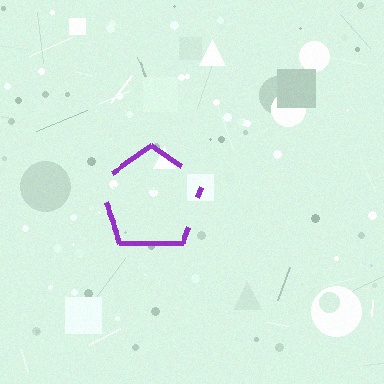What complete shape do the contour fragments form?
The contour fragments form a pentagon.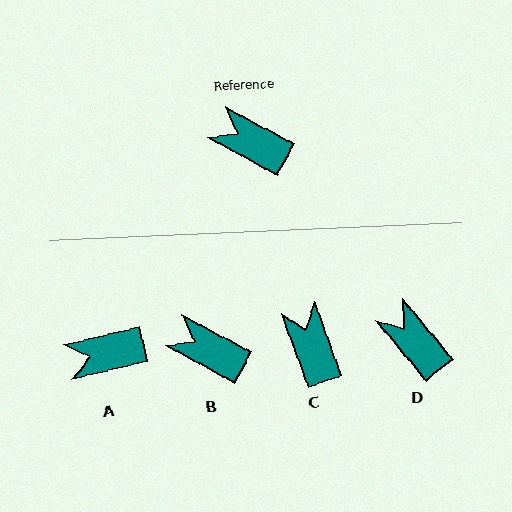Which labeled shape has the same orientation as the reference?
B.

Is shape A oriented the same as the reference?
No, it is off by about 42 degrees.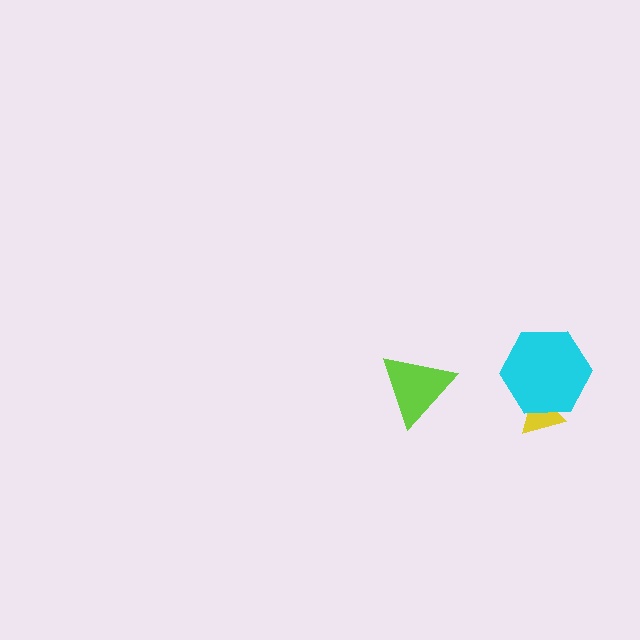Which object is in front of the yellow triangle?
The cyan hexagon is in front of the yellow triangle.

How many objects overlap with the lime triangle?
0 objects overlap with the lime triangle.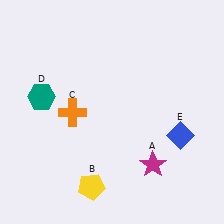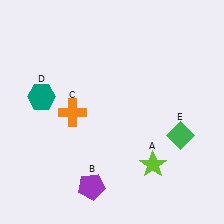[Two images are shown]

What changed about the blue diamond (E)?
In Image 1, E is blue. In Image 2, it changed to green.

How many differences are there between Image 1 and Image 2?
There are 3 differences between the two images.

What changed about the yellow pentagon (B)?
In Image 1, B is yellow. In Image 2, it changed to purple.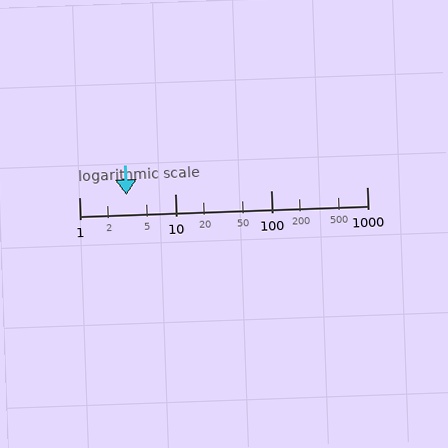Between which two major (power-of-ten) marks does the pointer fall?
The pointer is between 1 and 10.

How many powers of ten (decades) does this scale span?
The scale spans 3 decades, from 1 to 1000.